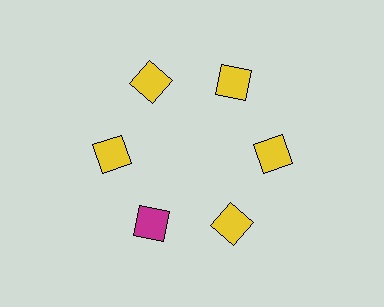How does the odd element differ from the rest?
It has a different color: magenta instead of yellow.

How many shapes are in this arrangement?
There are 6 shapes arranged in a ring pattern.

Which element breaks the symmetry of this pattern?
The magenta square at roughly the 7 o'clock position breaks the symmetry. All other shapes are yellow squares.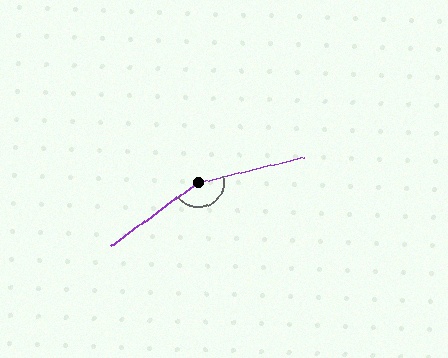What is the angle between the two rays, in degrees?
Approximately 158 degrees.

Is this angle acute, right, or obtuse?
It is obtuse.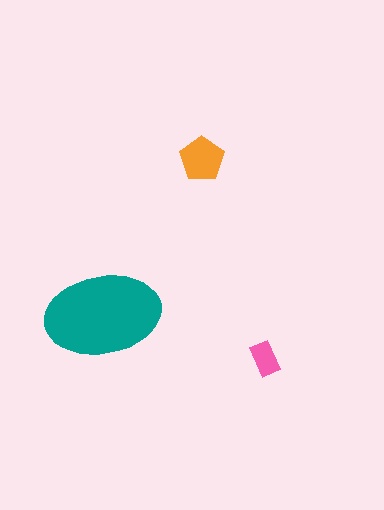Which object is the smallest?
The pink rectangle.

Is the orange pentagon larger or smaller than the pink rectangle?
Larger.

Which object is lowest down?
The pink rectangle is bottommost.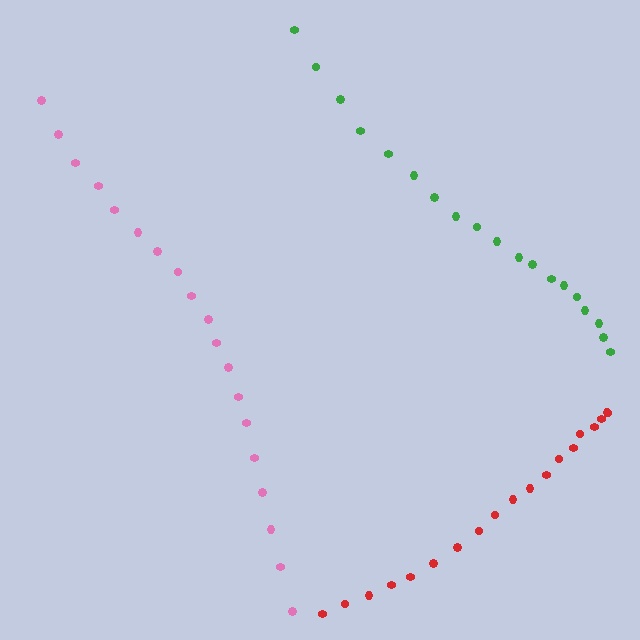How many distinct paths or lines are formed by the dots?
There are 3 distinct paths.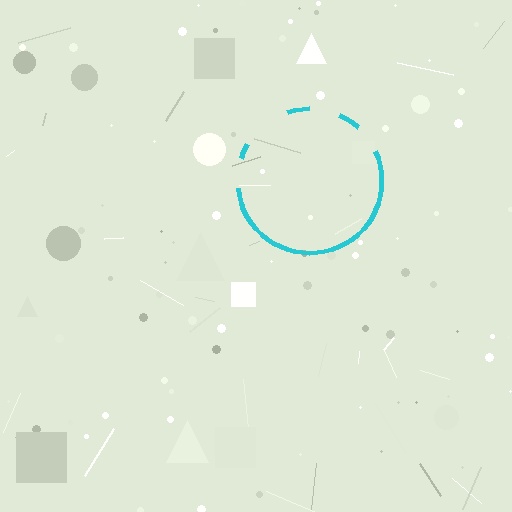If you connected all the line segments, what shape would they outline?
They would outline a circle.